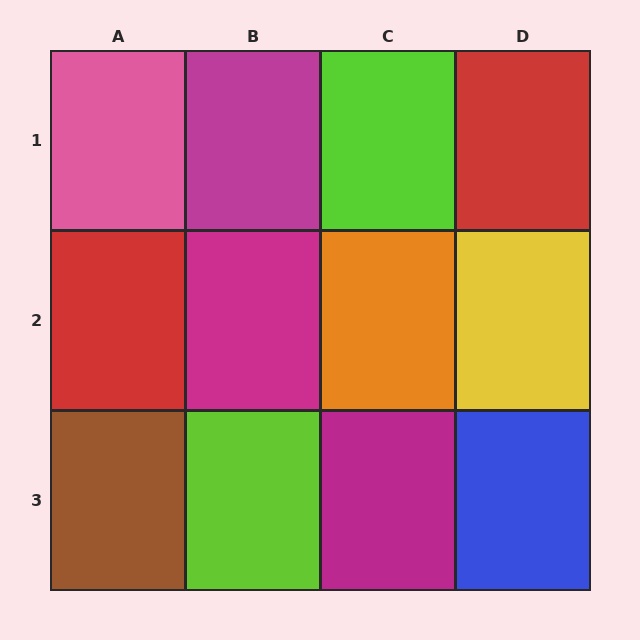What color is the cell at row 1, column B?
Magenta.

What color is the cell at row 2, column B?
Magenta.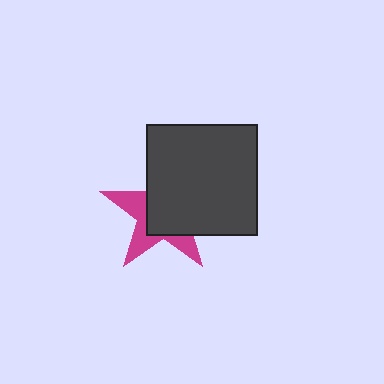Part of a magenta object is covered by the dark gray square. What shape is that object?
It is a star.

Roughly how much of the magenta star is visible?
A small part of it is visible (roughly 38%).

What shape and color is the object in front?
The object in front is a dark gray square.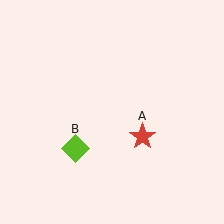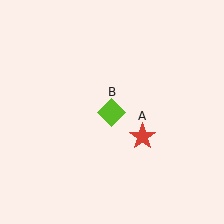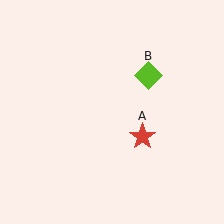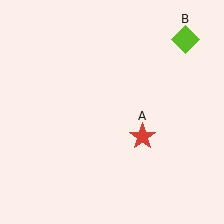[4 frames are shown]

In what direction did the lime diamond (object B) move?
The lime diamond (object B) moved up and to the right.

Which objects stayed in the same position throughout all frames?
Red star (object A) remained stationary.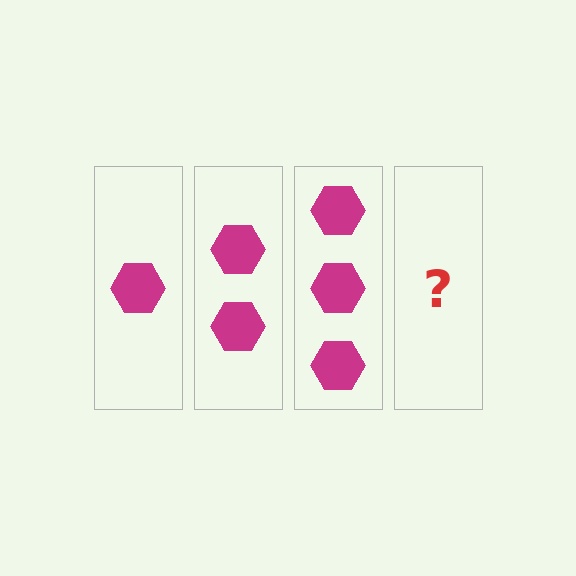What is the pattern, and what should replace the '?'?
The pattern is that each step adds one more hexagon. The '?' should be 4 hexagons.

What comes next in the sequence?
The next element should be 4 hexagons.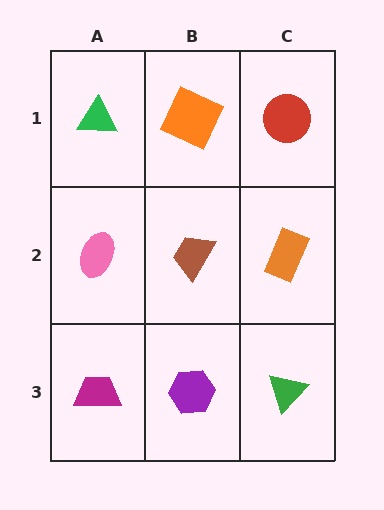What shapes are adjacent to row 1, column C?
An orange rectangle (row 2, column C), an orange square (row 1, column B).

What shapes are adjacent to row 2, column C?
A red circle (row 1, column C), a green triangle (row 3, column C), a brown trapezoid (row 2, column B).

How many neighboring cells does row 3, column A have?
2.